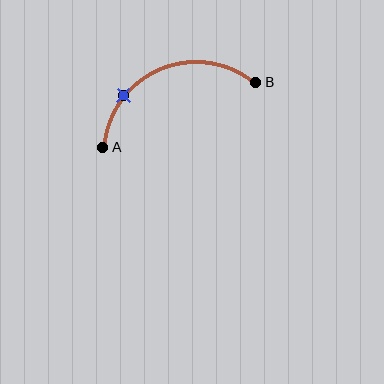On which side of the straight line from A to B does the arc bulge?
The arc bulges above the straight line connecting A and B.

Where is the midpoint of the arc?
The arc midpoint is the point on the curve farthest from the straight line joining A and B. It sits above that line.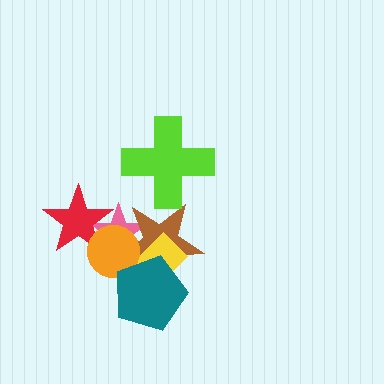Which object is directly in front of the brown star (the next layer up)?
The yellow rectangle is directly in front of the brown star.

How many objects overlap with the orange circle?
5 objects overlap with the orange circle.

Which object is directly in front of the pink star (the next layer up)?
The brown star is directly in front of the pink star.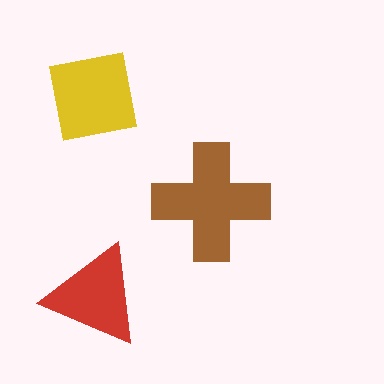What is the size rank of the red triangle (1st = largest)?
3rd.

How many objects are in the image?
There are 3 objects in the image.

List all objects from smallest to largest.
The red triangle, the yellow square, the brown cross.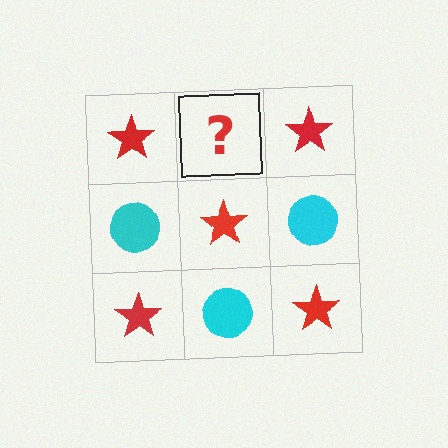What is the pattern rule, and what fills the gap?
The rule is that it alternates red star and cyan circle in a checkerboard pattern. The gap should be filled with a cyan circle.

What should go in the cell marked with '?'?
The missing cell should contain a cyan circle.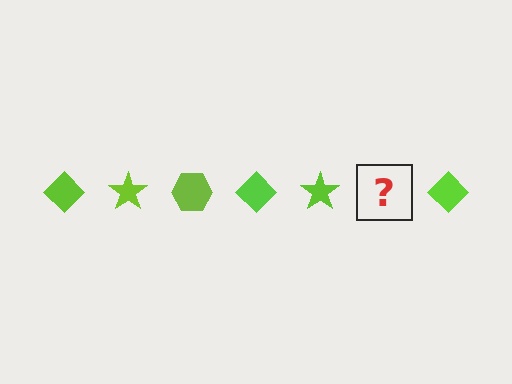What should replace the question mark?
The question mark should be replaced with a lime hexagon.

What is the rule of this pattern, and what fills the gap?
The rule is that the pattern cycles through diamond, star, hexagon shapes in lime. The gap should be filled with a lime hexagon.